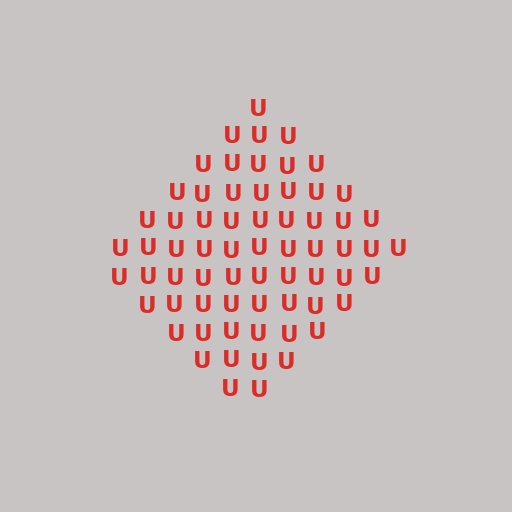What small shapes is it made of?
It is made of small letter U's.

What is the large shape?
The large shape is a diamond.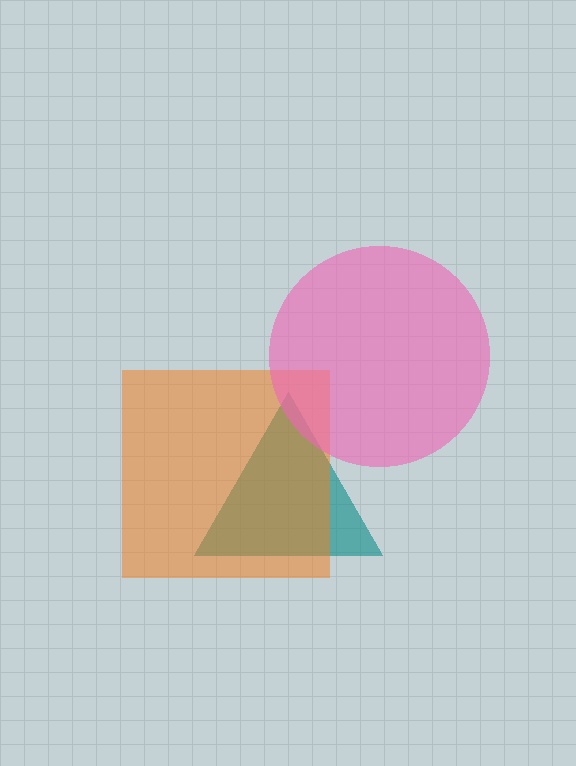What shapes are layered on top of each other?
The layered shapes are: a teal triangle, an orange square, a pink circle.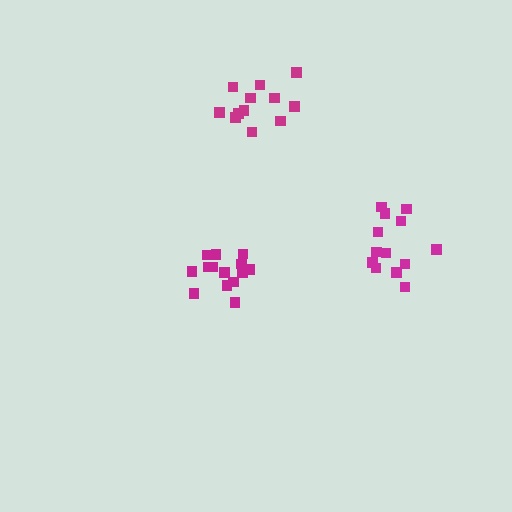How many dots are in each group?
Group 1: 14 dots, Group 2: 12 dots, Group 3: 13 dots (39 total).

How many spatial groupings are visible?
There are 3 spatial groupings.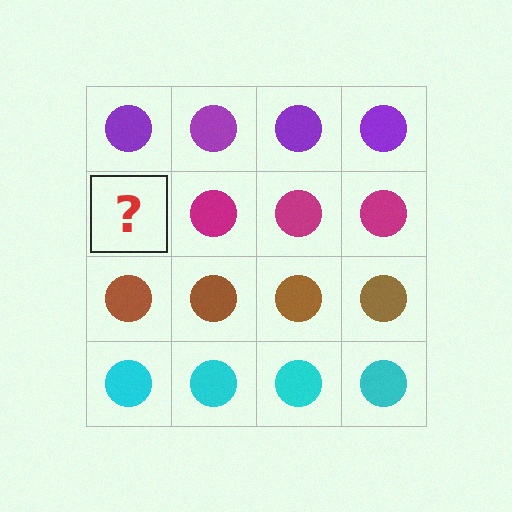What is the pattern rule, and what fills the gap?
The rule is that each row has a consistent color. The gap should be filled with a magenta circle.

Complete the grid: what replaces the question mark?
The question mark should be replaced with a magenta circle.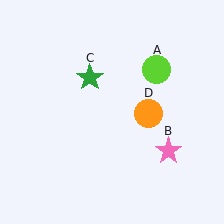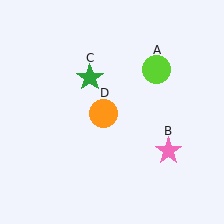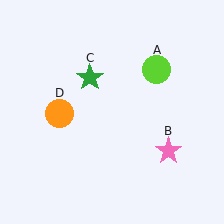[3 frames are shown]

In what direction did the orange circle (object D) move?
The orange circle (object D) moved left.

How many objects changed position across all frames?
1 object changed position: orange circle (object D).